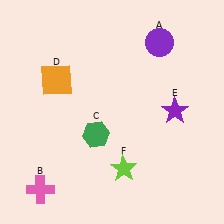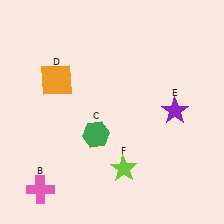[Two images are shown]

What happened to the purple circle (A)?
The purple circle (A) was removed in Image 2. It was in the top-right area of Image 1.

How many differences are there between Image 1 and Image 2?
There is 1 difference between the two images.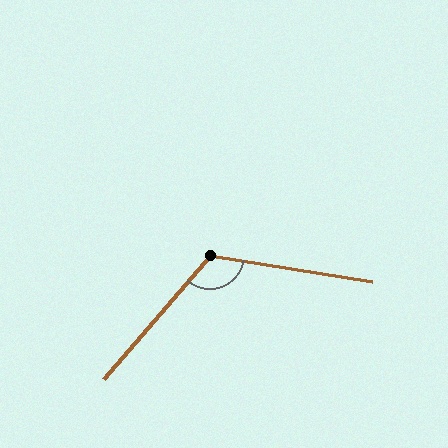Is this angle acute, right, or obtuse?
It is obtuse.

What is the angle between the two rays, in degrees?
Approximately 122 degrees.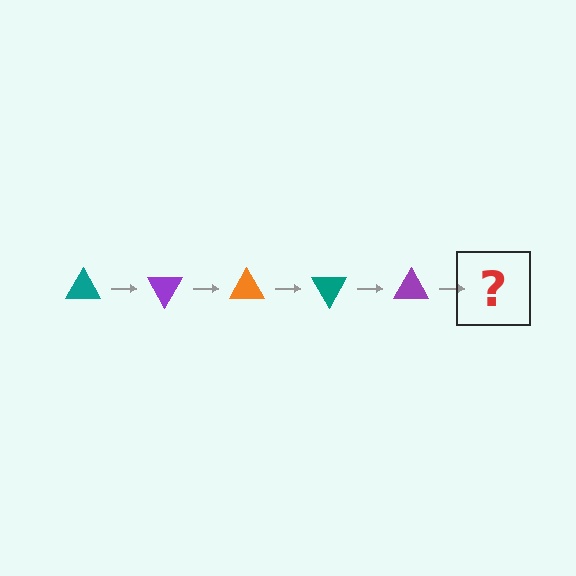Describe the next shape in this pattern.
It should be an orange triangle, rotated 300 degrees from the start.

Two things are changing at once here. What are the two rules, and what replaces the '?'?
The two rules are that it rotates 60 degrees each step and the color cycles through teal, purple, and orange. The '?' should be an orange triangle, rotated 300 degrees from the start.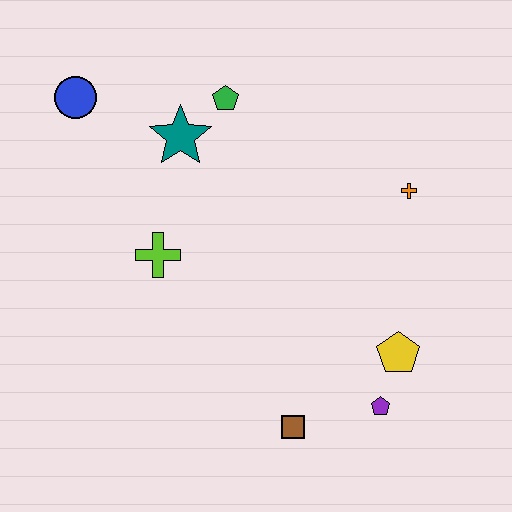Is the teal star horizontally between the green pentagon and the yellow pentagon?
No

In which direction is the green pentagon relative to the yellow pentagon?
The green pentagon is above the yellow pentagon.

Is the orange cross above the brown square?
Yes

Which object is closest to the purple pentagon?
The yellow pentagon is closest to the purple pentagon.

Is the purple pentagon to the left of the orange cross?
Yes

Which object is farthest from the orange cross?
The blue circle is farthest from the orange cross.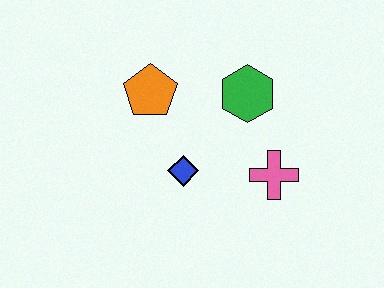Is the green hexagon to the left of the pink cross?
Yes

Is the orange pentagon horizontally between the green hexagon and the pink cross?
No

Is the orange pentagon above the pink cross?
Yes